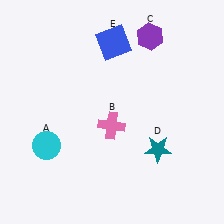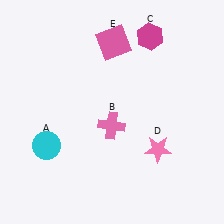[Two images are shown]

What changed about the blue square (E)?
In Image 1, E is blue. In Image 2, it changed to pink.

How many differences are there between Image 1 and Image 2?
There are 3 differences between the two images.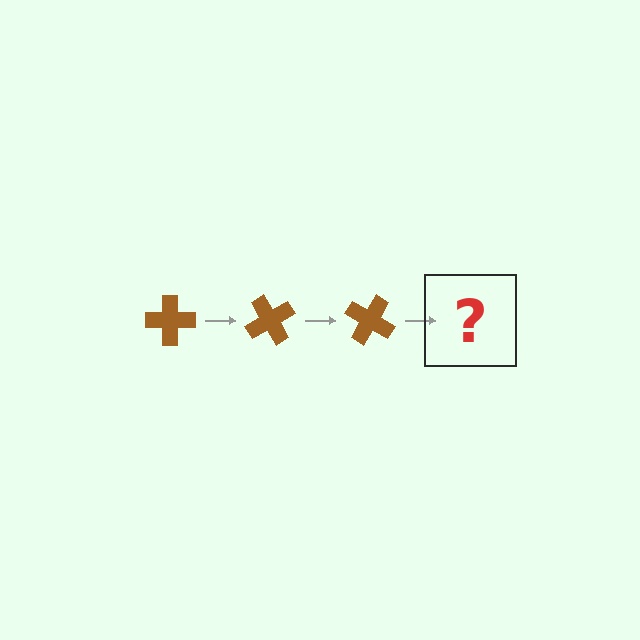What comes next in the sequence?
The next element should be a brown cross rotated 180 degrees.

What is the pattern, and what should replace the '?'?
The pattern is that the cross rotates 60 degrees each step. The '?' should be a brown cross rotated 180 degrees.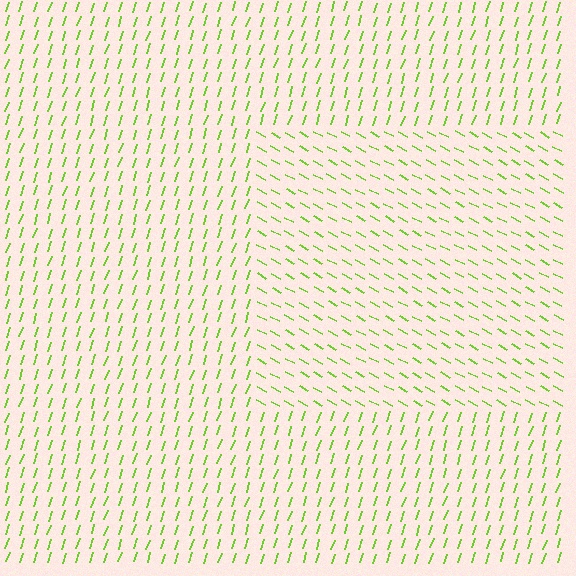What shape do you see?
I see a rectangle.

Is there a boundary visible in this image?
Yes, there is a texture boundary formed by a change in line orientation.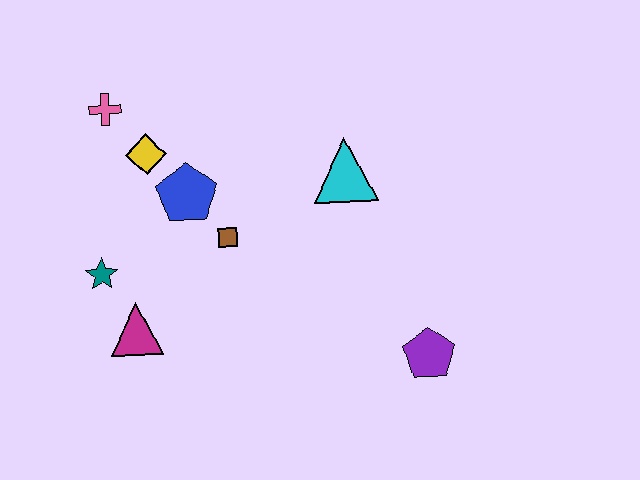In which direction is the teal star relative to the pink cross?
The teal star is below the pink cross.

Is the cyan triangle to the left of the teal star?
No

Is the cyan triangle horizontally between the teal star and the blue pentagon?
No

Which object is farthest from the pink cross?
The purple pentagon is farthest from the pink cross.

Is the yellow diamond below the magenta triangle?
No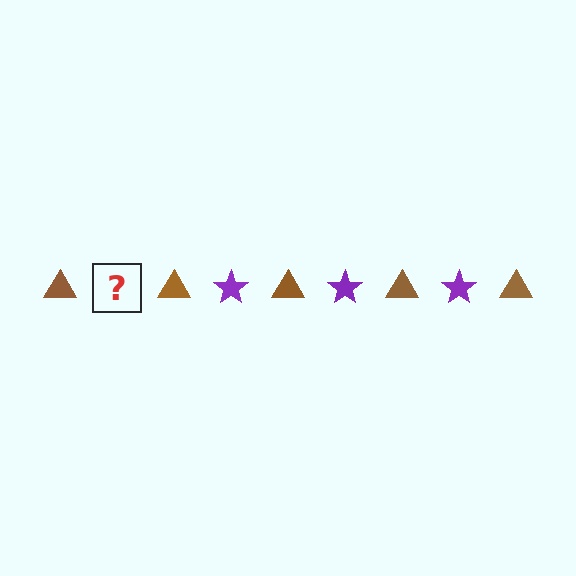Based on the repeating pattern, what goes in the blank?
The blank should be a purple star.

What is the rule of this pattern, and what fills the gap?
The rule is that the pattern alternates between brown triangle and purple star. The gap should be filled with a purple star.